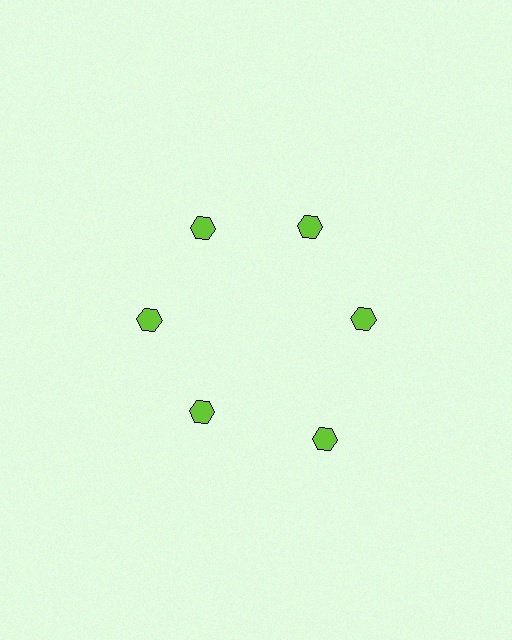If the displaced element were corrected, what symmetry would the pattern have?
It would have 6-fold rotational symmetry — the pattern would map onto itself every 60 degrees.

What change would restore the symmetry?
The symmetry would be restored by moving it inward, back onto the ring so that all 6 hexagons sit at equal angles and equal distance from the center.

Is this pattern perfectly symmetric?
No. The 6 lime hexagons are arranged in a ring, but one element near the 5 o'clock position is pushed outward from the center, breaking the 6-fold rotational symmetry.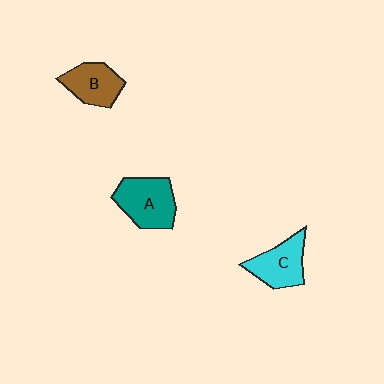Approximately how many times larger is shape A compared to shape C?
Approximately 1.2 times.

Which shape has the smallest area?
Shape B (brown).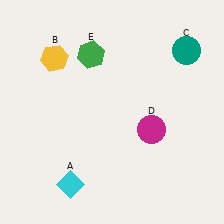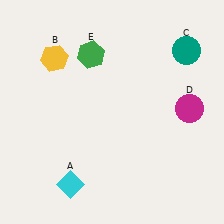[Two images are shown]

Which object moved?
The magenta circle (D) moved right.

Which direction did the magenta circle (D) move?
The magenta circle (D) moved right.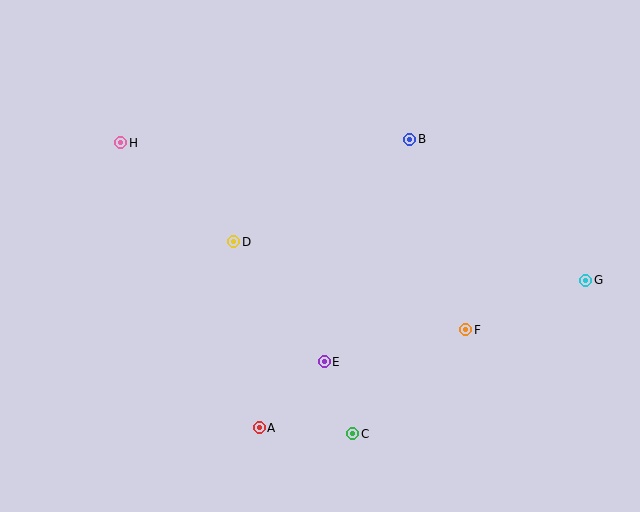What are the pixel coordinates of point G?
Point G is at (586, 280).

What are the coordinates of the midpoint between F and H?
The midpoint between F and H is at (293, 236).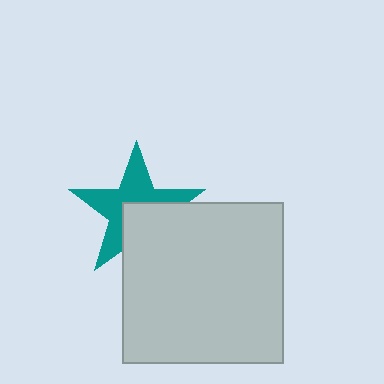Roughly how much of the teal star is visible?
About half of it is visible (roughly 58%).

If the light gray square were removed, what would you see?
You would see the complete teal star.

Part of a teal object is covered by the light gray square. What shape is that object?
It is a star.